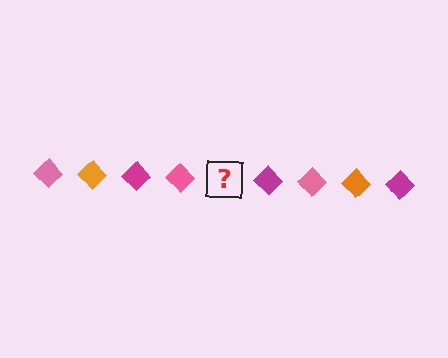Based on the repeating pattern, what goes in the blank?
The blank should be an orange diamond.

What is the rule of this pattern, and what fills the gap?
The rule is that the pattern cycles through pink, orange, magenta diamonds. The gap should be filled with an orange diamond.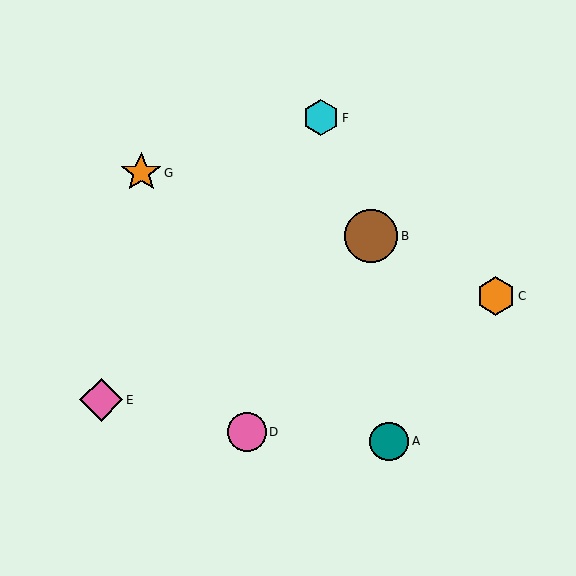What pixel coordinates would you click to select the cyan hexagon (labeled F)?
Click at (321, 118) to select the cyan hexagon F.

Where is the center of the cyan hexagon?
The center of the cyan hexagon is at (321, 118).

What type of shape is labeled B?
Shape B is a brown circle.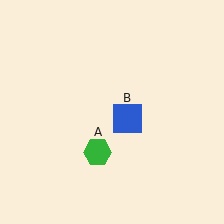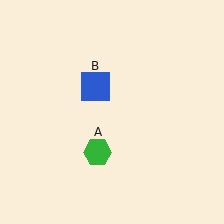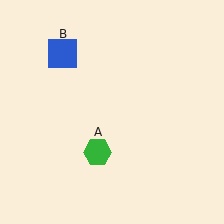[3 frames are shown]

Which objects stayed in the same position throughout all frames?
Green hexagon (object A) remained stationary.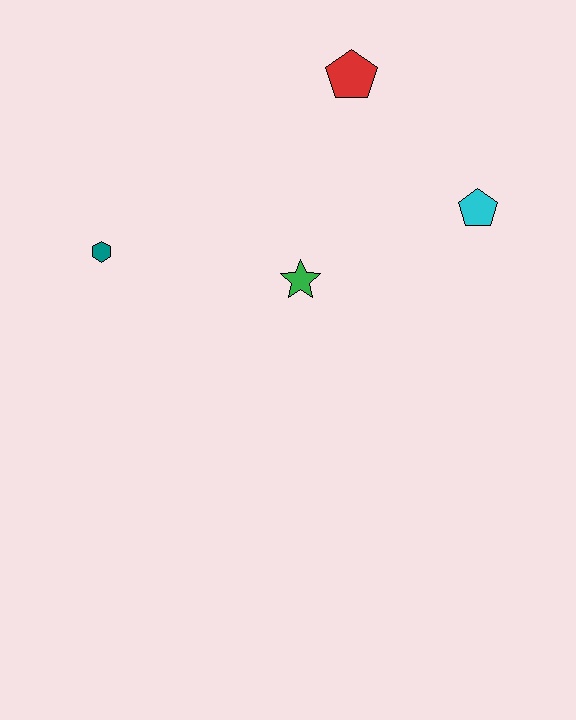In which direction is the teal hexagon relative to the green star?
The teal hexagon is to the left of the green star.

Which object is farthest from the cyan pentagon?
The teal hexagon is farthest from the cyan pentagon.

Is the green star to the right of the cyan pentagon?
No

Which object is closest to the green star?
The cyan pentagon is closest to the green star.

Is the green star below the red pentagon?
Yes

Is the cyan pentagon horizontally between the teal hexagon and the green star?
No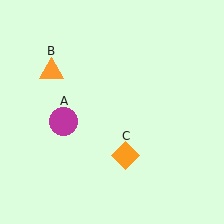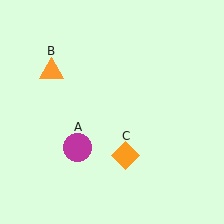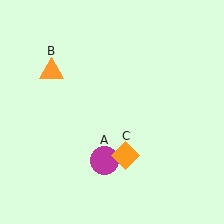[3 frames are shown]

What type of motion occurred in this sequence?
The magenta circle (object A) rotated counterclockwise around the center of the scene.